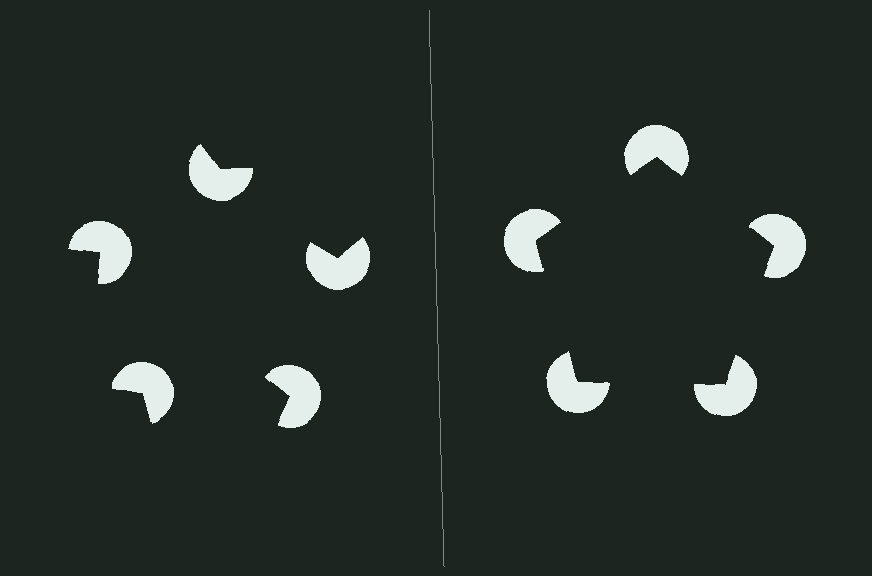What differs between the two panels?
The pac-man discs are positioned identically on both sides; only the wedge orientations differ. On the right they align to a pentagon; on the left they are misaligned.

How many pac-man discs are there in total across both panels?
10 — 5 on each side.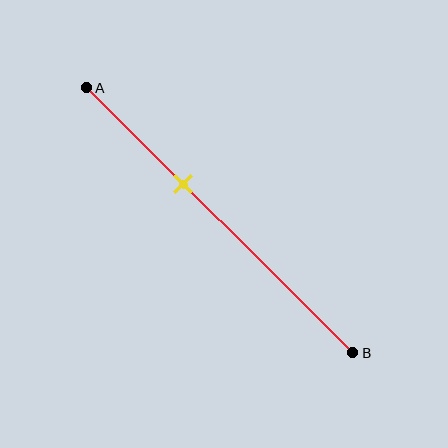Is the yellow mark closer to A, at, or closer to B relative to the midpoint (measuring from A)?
The yellow mark is closer to point A than the midpoint of segment AB.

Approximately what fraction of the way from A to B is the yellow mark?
The yellow mark is approximately 35% of the way from A to B.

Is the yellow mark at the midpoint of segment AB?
No, the mark is at about 35% from A, not at the 50% midpoint.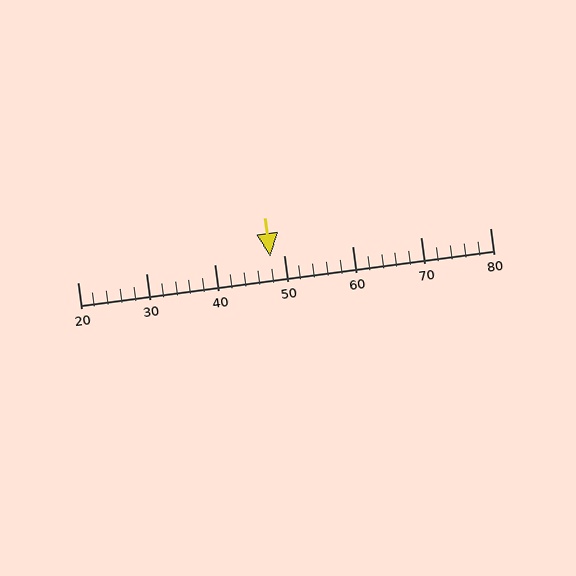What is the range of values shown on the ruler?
The ruler shows values from 20 to 80.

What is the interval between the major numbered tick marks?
The major tick marks are spaced 10 units apart.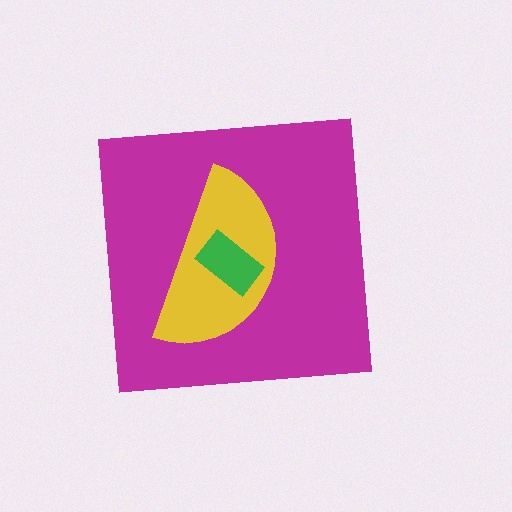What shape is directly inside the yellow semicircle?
The green rectangle.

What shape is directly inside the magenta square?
The yellow semicircle.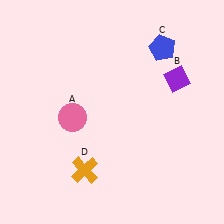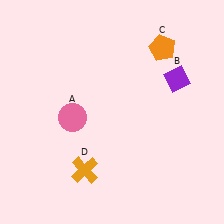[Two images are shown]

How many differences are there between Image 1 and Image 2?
There is 1 difference between the two images.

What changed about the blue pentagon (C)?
In Image 1, C is blue. In Image 2, it changed to orange.